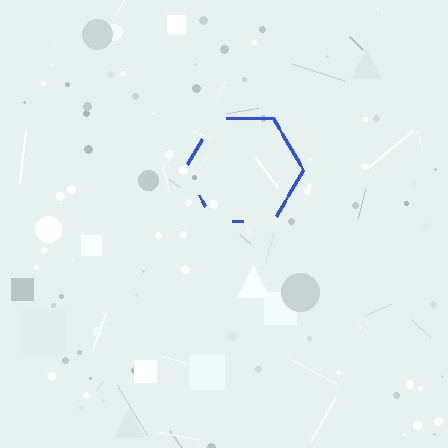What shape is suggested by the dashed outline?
The dashed outline suggests a hexagon.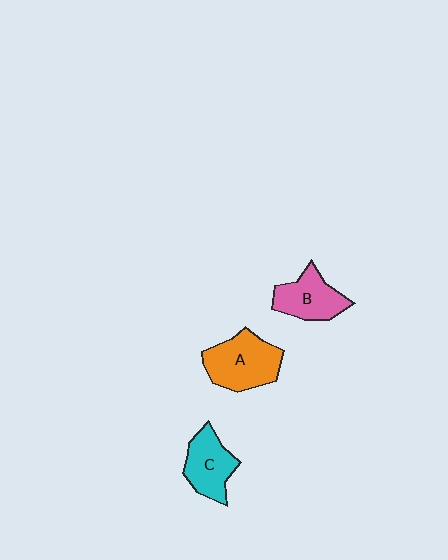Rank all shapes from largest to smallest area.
From largest to smallest: A (orange), B (pink), C (cyan).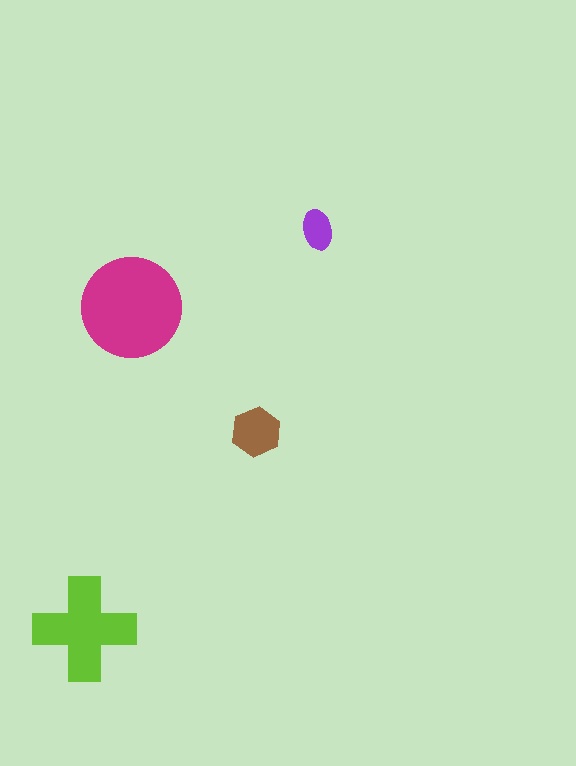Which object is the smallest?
The purple ellipse.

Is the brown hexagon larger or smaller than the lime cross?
Smaller.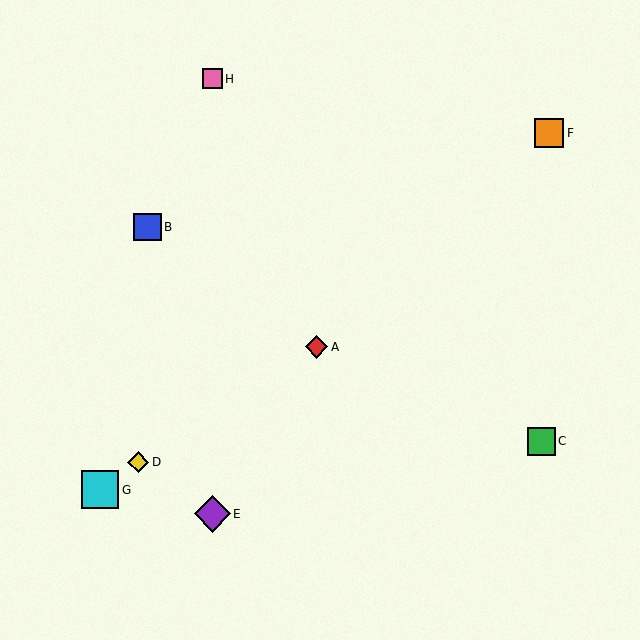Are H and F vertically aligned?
No, H is at x≈212 and F is at x≈549.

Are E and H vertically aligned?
Yes, both are at x≈212.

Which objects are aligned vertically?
Objects E, H are aligned vertically.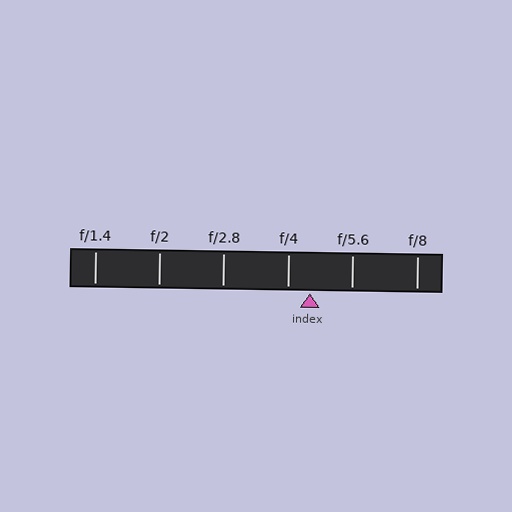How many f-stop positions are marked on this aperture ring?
There are 6 f-stop positions marked.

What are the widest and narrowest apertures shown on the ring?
The widest aperture shown is f/1.4 and the narrowest is f/8.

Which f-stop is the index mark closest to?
The index mark is closest to f/4.